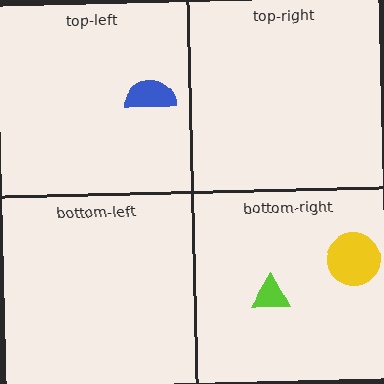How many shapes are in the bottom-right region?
2.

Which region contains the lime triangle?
The bottom-right region.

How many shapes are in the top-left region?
1.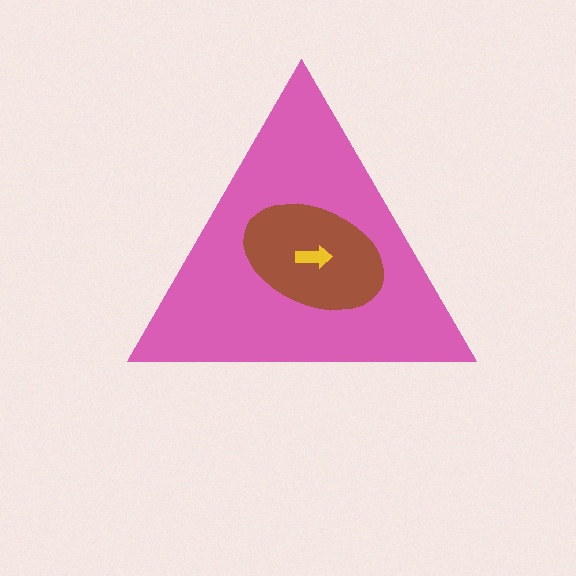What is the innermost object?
The yellow arrow.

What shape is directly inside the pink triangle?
The brown ellipse.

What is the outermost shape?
The pink triangle.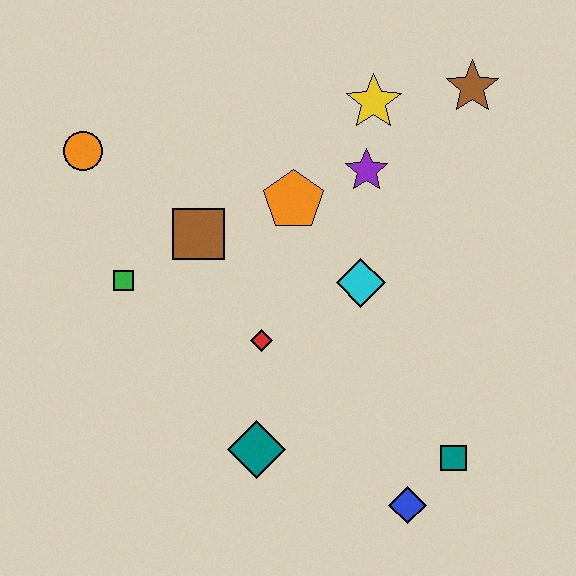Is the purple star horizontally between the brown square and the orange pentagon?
No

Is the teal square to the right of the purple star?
Yes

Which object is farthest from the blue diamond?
The orange circle is farthest from the blue diamond.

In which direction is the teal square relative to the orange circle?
The teal square is to the right of the orange circle.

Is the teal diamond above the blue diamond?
Yes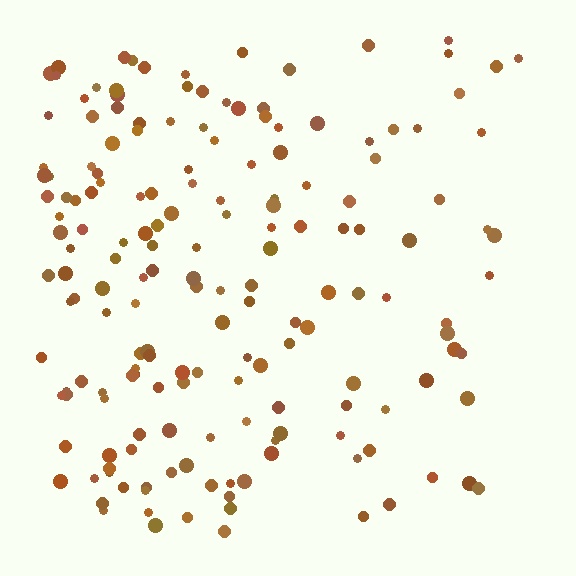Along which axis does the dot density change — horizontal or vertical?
Horizontal.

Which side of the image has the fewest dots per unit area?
The right.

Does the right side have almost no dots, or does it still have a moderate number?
Still a moderate number, just noticeably fewer than the left.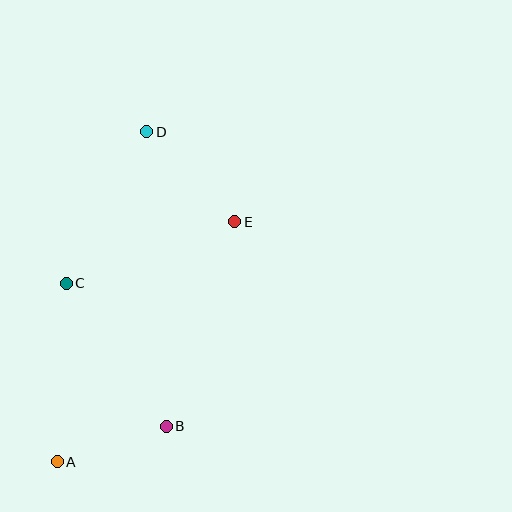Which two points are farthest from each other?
Points A and D are farthest from each other.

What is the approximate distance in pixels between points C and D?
The distance between C and D is approximately 172 pixels.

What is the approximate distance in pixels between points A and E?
The distance between A and E is approximately 299 pixels.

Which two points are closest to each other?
Points A and B are closest to each other.